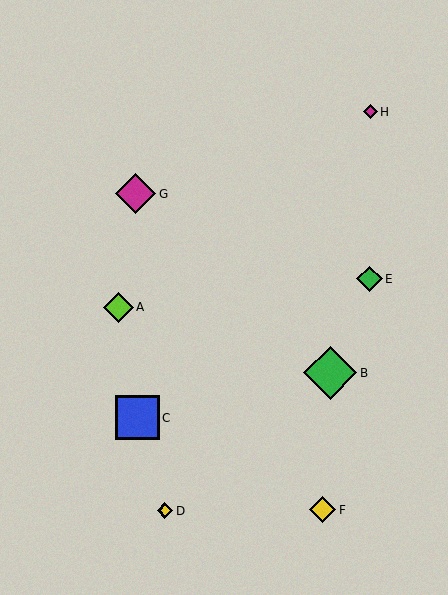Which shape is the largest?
The green diamond (labeled B) is the largest.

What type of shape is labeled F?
Shape F is a yellow diamond.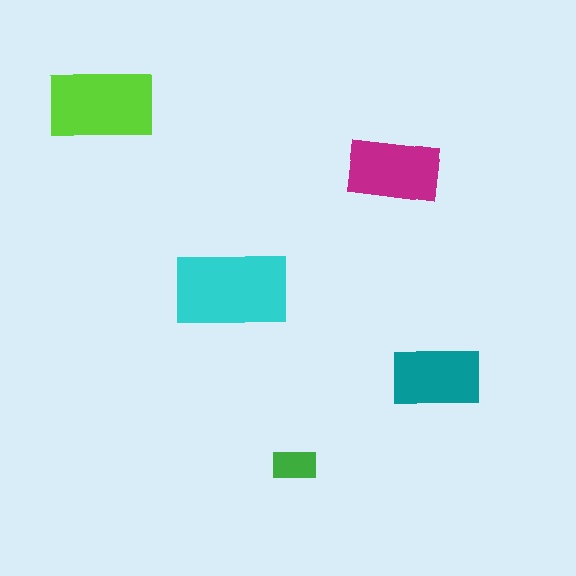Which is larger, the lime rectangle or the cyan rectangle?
The cyan one.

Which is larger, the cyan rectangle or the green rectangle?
The cyan one.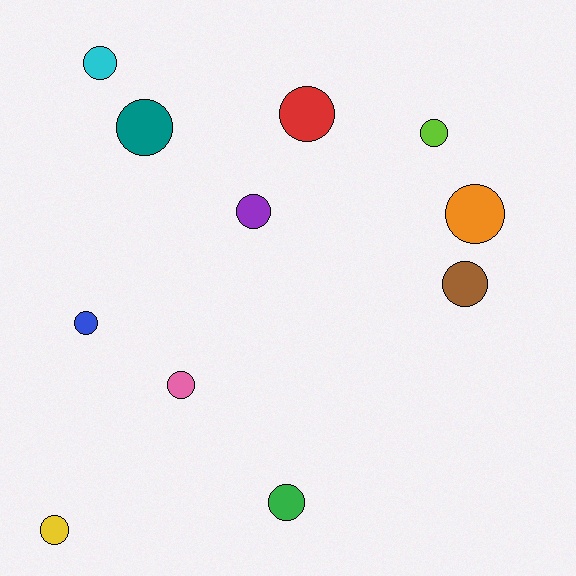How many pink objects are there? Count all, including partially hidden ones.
There is 1 pink object.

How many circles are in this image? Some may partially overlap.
There are 11 circles.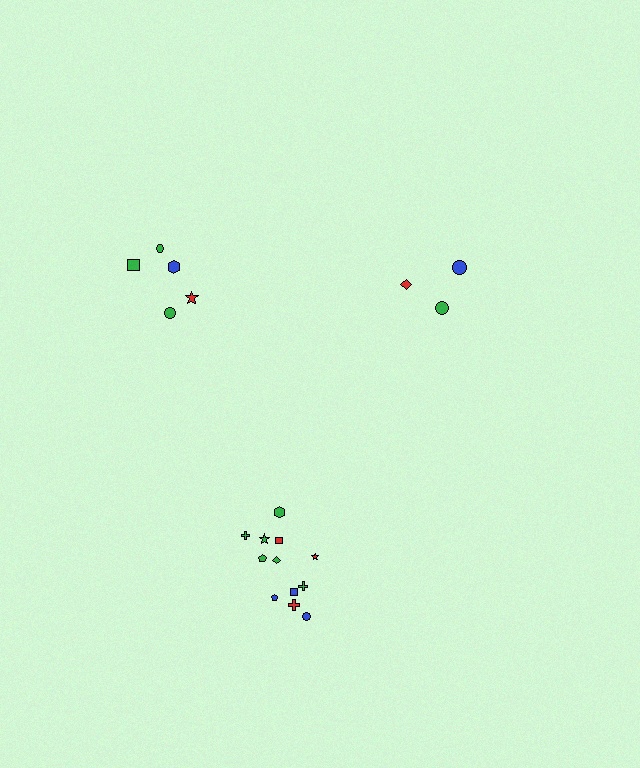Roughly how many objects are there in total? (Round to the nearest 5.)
Roughly 20 objects in total.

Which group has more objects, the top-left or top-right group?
The top-left group.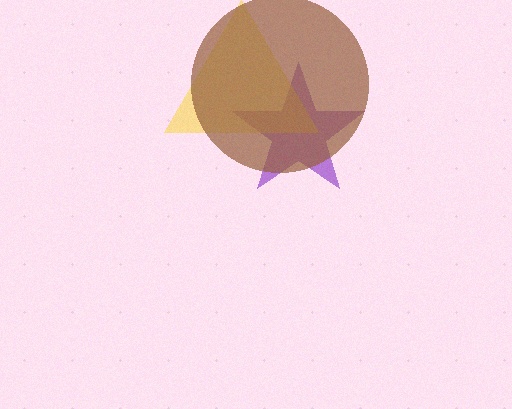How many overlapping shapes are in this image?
There are 3 overlapping shapes in the image.